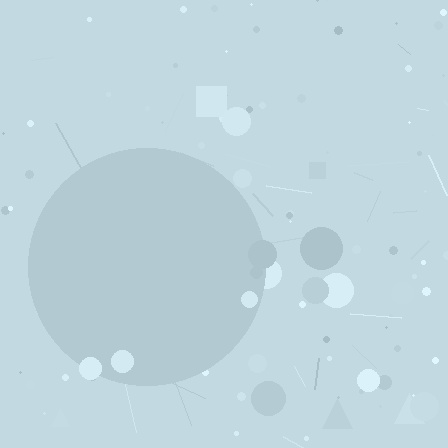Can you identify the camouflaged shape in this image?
The camouflaged shape is a circle.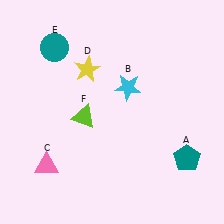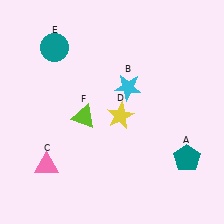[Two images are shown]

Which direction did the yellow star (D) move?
The yellow star (D) moved down.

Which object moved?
The yellow star (D) moved down.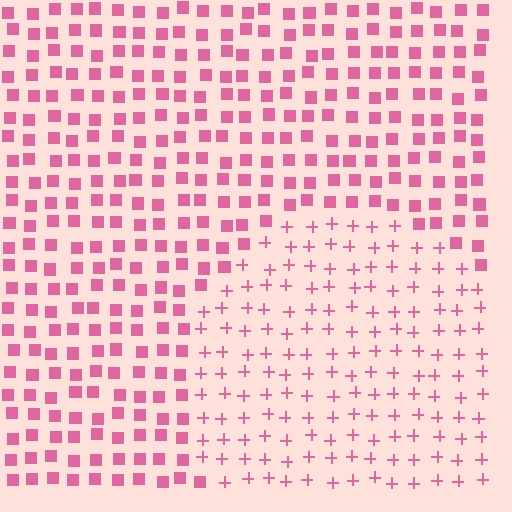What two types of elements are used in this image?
The image uses plus signs inside the circle region and squares outside it.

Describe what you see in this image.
The image is filled with small pink elements arranged in a uniform grid. A circle-shaped region contains plus signs, while the surrounding area contains squares. The boundary is defined purely by the change in element shape.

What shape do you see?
I see a circle.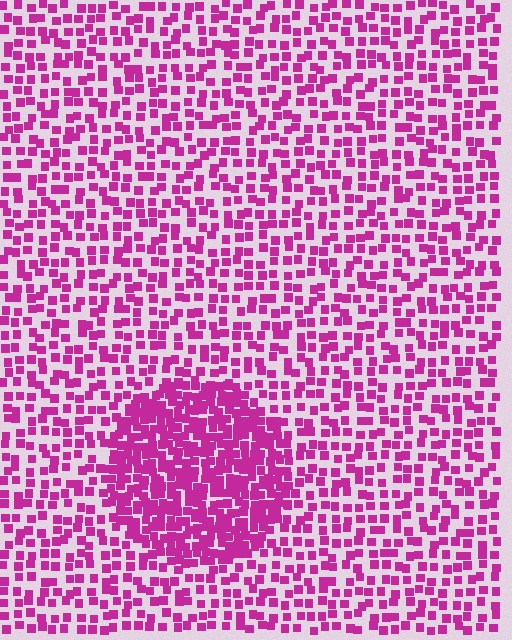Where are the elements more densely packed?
The elements are more densely packed inside the circle boundary.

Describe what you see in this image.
The image contains small magenta elements arranged at two different densities. A circle-shaped region is visible where the elements are more densely packed than the surrounding area.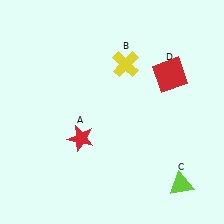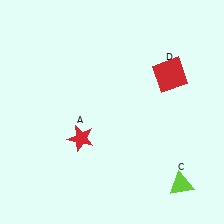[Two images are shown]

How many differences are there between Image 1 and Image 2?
There is 1 difference between the two images.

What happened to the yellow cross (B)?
The yellow cross (B) was removed in Image 2. It was in the top-right area of Image 1.